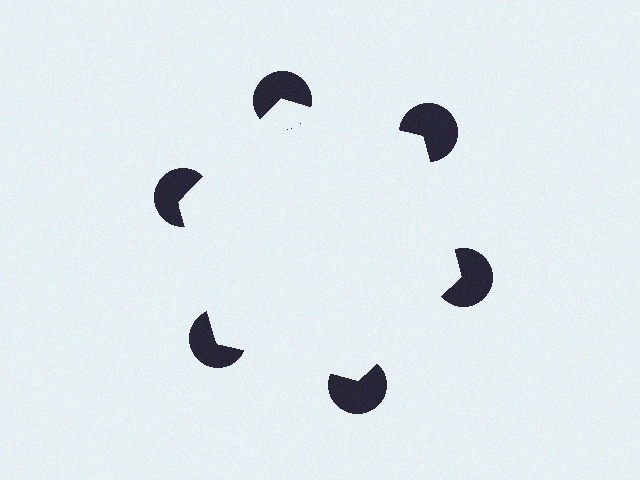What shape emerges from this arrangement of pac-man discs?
An illusory hexagon — its edges are inferred from the aligned wedge cuts in the pac-man discs, not physically drawn.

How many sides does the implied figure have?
6 sides.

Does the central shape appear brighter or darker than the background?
It typically appears slightly brighter than the background, even though no actual brightness change is drawn.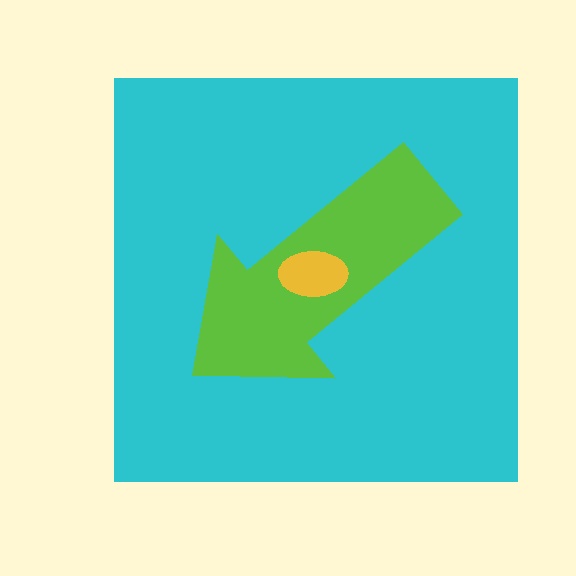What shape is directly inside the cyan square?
The lime arrow.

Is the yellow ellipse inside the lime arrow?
Yes.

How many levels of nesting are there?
3.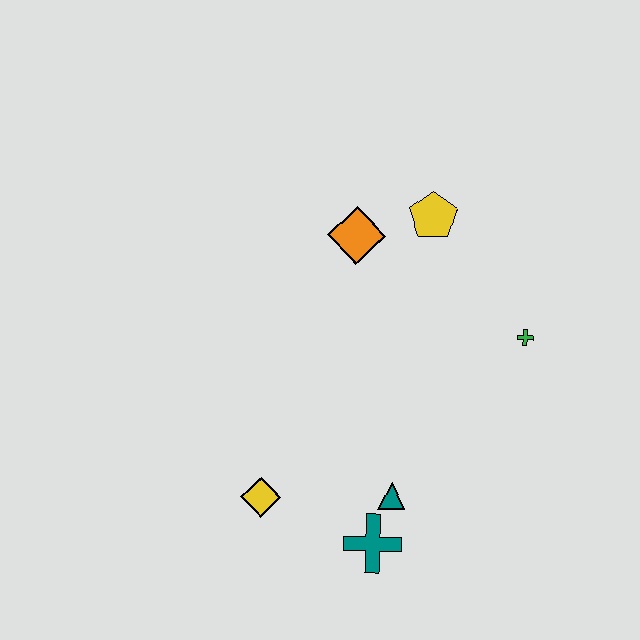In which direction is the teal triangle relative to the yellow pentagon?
The teal triangle is below the yellow pentagon.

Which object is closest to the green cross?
The yellow pentagon is closest to the green cross.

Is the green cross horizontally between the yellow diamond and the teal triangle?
No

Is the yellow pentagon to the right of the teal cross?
Yes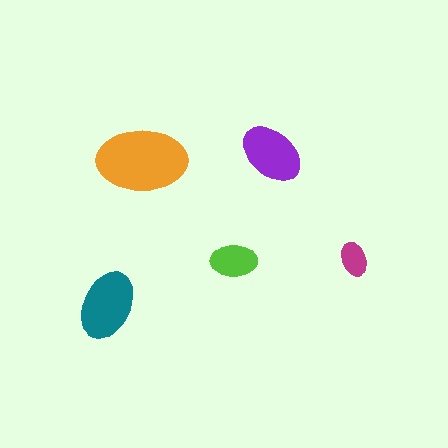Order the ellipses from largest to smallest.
the orange one, the teal one, the purple one, the lime one, the magenta one.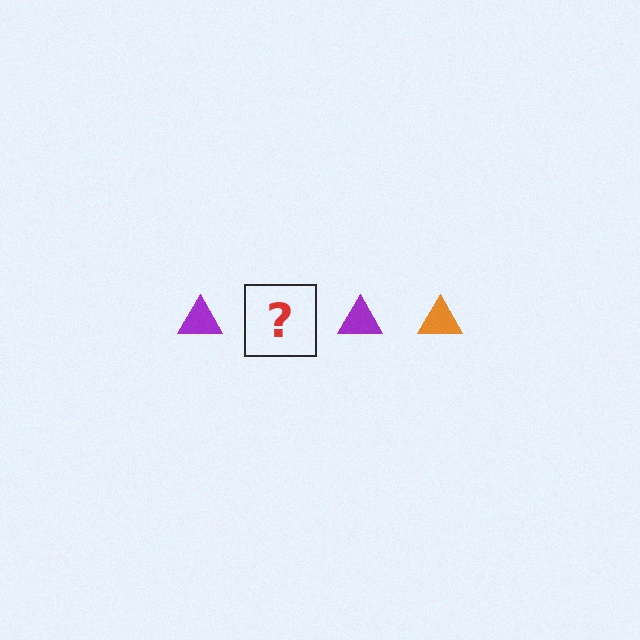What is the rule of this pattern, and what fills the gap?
The rule is that the pattern cycles through purple, orange triangles. The gap should be filled with an orange triangle.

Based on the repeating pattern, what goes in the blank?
The blank should be an orange triangle.